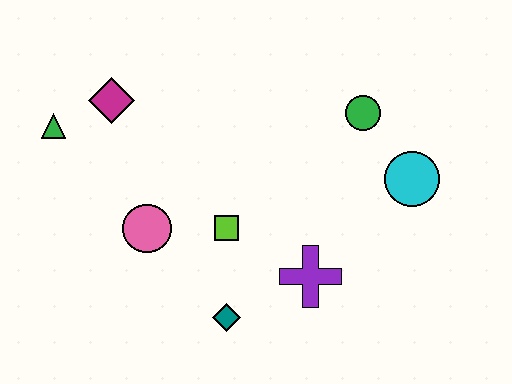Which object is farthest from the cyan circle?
The green triangle is farthest from the cyan circle.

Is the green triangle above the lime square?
Yes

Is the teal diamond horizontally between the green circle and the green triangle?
Yes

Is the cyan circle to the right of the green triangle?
Yes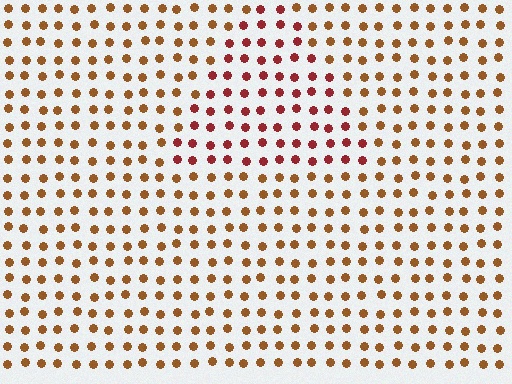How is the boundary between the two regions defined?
The boundary is defined purely by a slight shift in hue (about 33 degrees). Spacing, size, and orientation are identical on both sides.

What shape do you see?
I see a triangle.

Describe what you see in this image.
The image is filled with small brown elements in a uniform arrangement. A triangle-shaped region is visible where the elements are tinted to a slightly different hue, forming a subtle color boundary.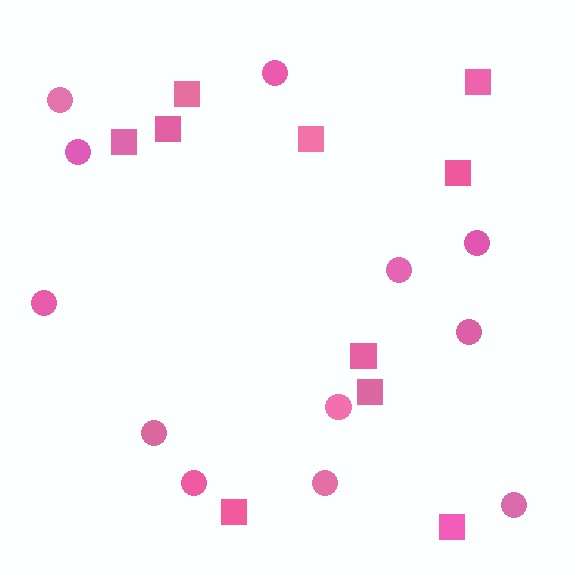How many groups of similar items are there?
There are 2 groups: one group of squares (10) and one group of circles (12).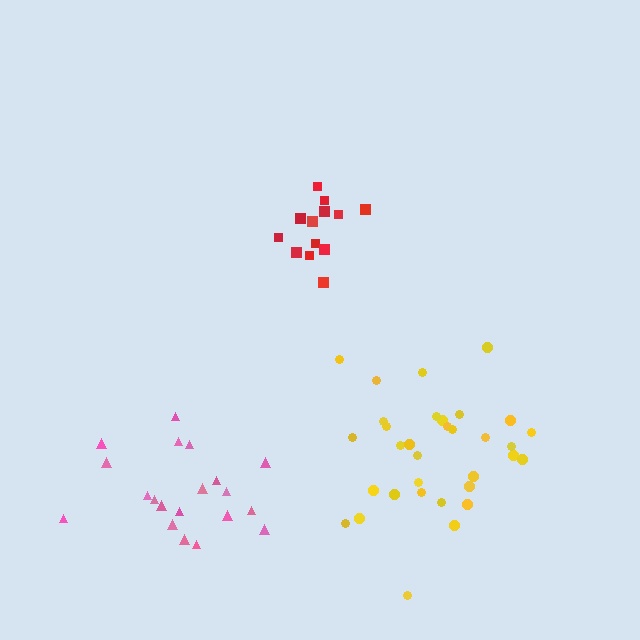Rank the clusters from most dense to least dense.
red, yellow, pink.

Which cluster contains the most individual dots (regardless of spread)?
Yellow (33).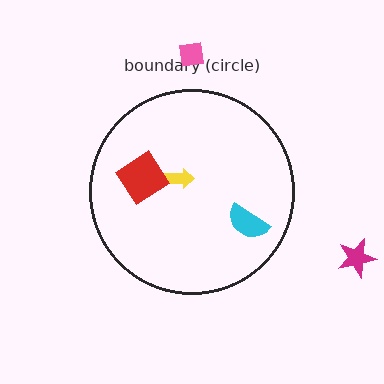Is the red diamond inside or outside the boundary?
Inside.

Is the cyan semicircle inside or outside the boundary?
Inside.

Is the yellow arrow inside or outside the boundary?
Inside.